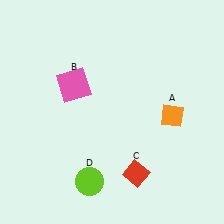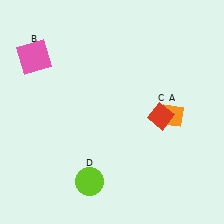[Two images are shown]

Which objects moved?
The objects that moved are: the pink square (B), the red diamond (C).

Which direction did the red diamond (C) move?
The red diamond (C) moved up.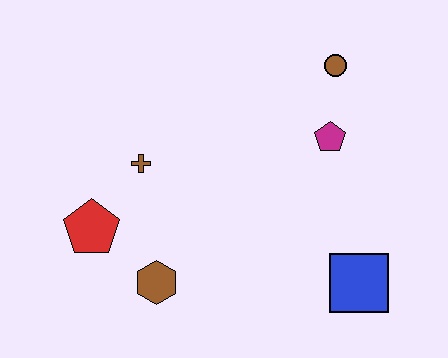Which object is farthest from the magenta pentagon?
The red pentagon is farthest from the magenta pentagon.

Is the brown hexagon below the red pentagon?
Yes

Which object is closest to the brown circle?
The magenta pentagon is closest to the brown circle.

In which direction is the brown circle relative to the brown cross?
The brown circle is to the right of the brown cross.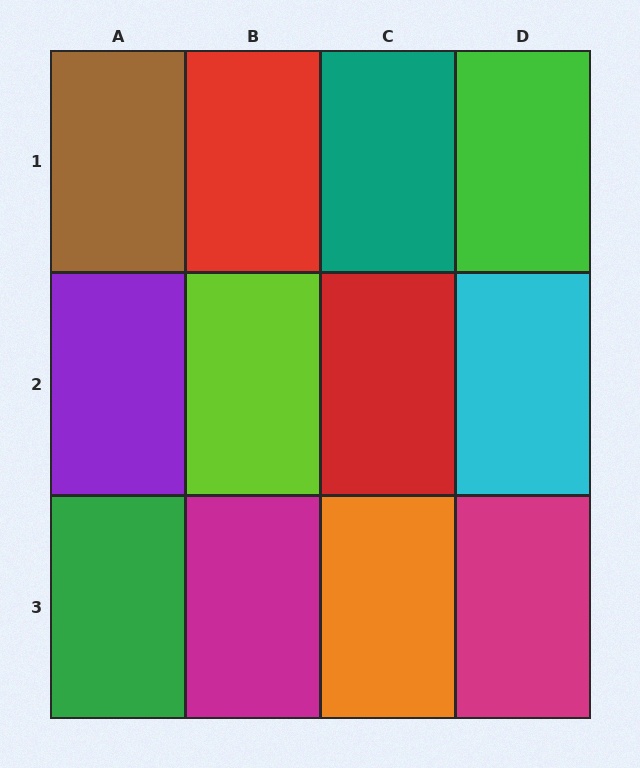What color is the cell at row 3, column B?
Magenta.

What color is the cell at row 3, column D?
Magenta.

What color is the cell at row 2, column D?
Cyan.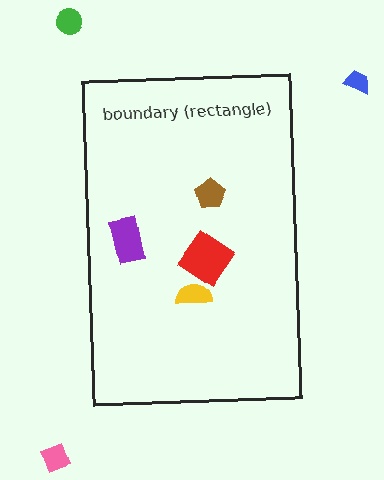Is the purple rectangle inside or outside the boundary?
Inside.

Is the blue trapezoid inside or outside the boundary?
Outside.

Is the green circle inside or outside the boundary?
Outside.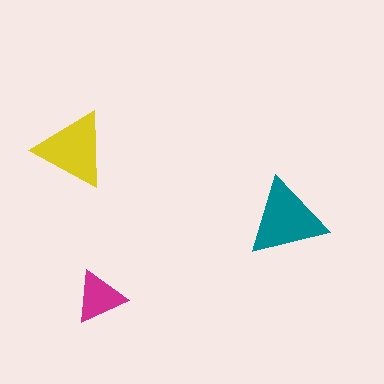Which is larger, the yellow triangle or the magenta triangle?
The yellow one.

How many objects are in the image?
There are 3 objects in the image.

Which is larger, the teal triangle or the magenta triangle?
The teal one.